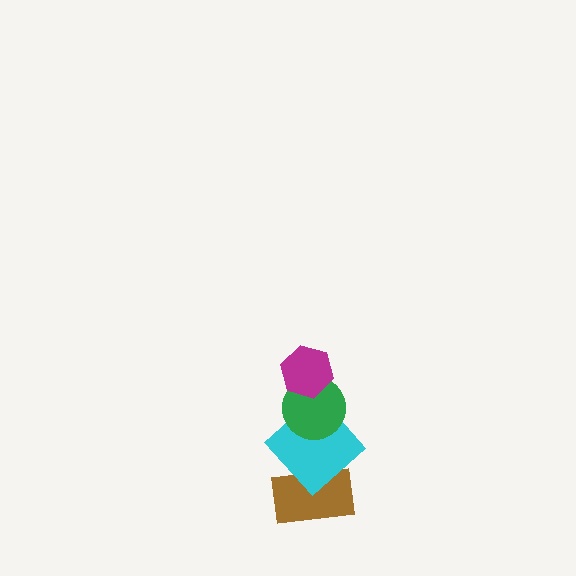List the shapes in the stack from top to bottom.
From top to bottom: the magenta hexagon, the green circle, the cyan diamond, the brown rectangle.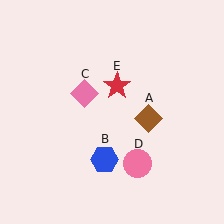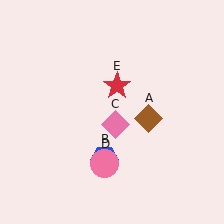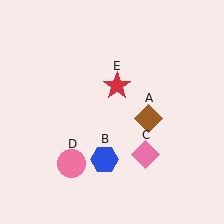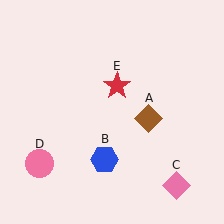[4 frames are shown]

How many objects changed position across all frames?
2 objects changed position: pink diamond (object C), pink circle (object D).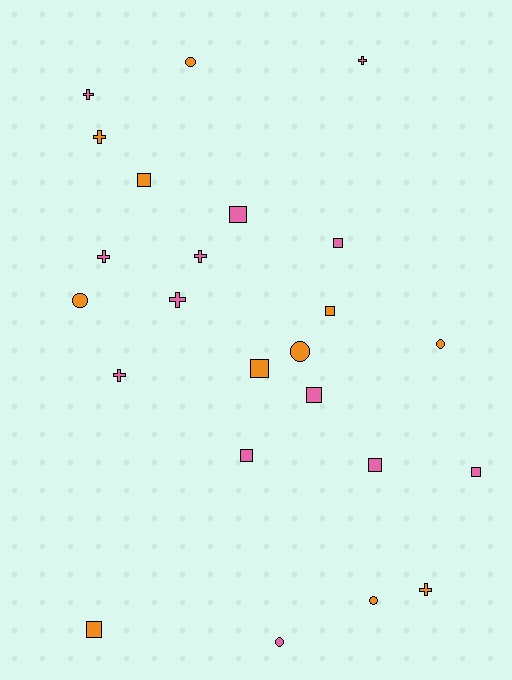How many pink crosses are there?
There are 6 pink crosses.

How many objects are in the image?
There are 24 objects.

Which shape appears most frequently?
Square, with 10 objects.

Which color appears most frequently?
Pink, with 13 objects.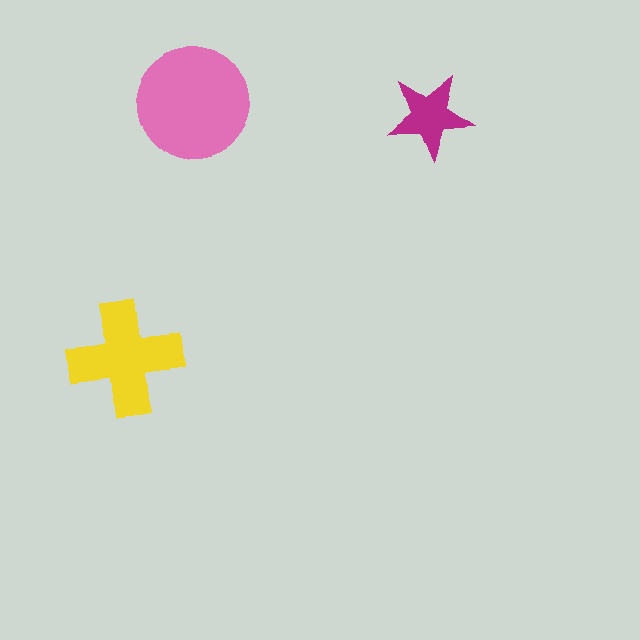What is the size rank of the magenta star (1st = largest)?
3rd.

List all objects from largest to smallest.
The pink circle, the yellow cross, the magenta star.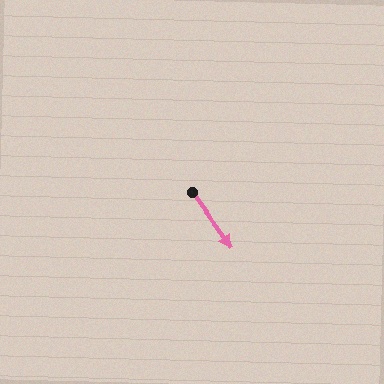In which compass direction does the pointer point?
Southeast.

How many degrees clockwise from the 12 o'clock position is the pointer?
Approximately 144 degrees.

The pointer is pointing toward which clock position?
Roughly 5 o'clock.